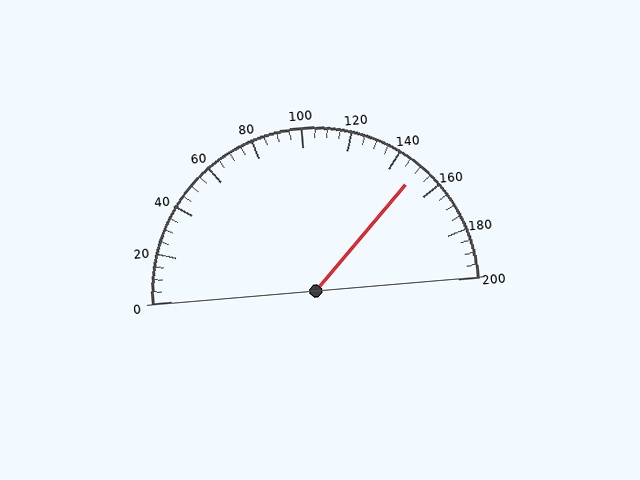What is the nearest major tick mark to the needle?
The nearest major tick mark is 160.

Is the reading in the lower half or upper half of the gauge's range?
The reading is in the upper half of the range (0 to 200).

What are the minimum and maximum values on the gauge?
The gauge ranges from 0 to 200.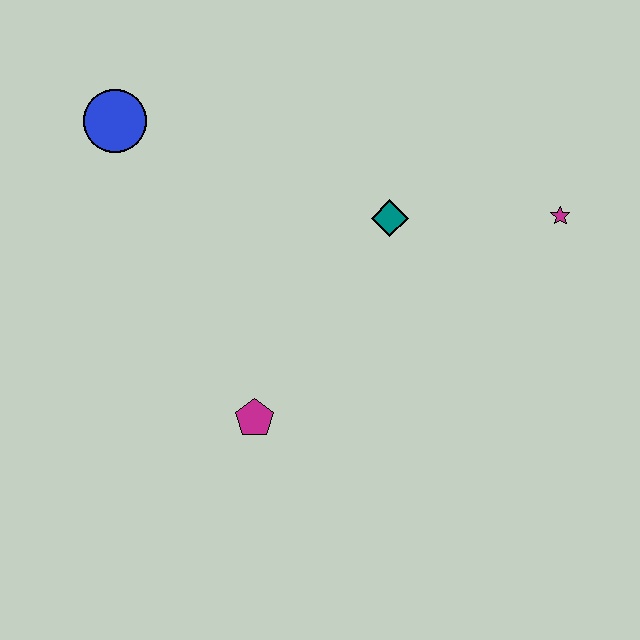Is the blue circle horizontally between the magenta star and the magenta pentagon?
No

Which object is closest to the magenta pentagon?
The teal diamond is closest to the magenta pentagon.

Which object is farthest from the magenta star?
The blue circle is farthest from the magenta star.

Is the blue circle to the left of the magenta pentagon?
Yes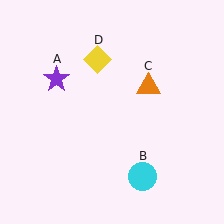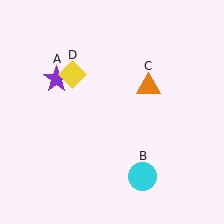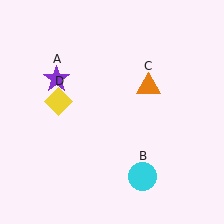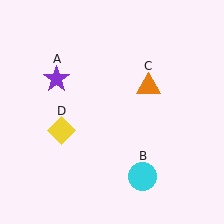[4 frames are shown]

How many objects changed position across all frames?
1 object changed position: yellow diamond (object D).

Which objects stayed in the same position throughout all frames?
Purple star (object A) and cyan circle (object B) and orange triangle (object C) remained stationary.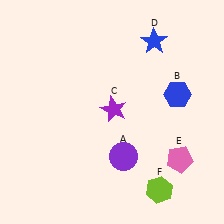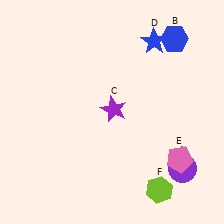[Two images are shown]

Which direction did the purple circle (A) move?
The purple circle (A) moved right.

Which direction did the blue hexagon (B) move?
The blue hexagon (B) moved up.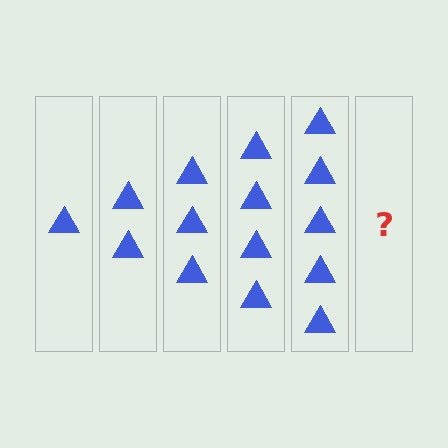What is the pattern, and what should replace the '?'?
The pattern is that each step adds one more triangle. The '?' should be 6 triangles.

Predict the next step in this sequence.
The next step is 6 triangles.